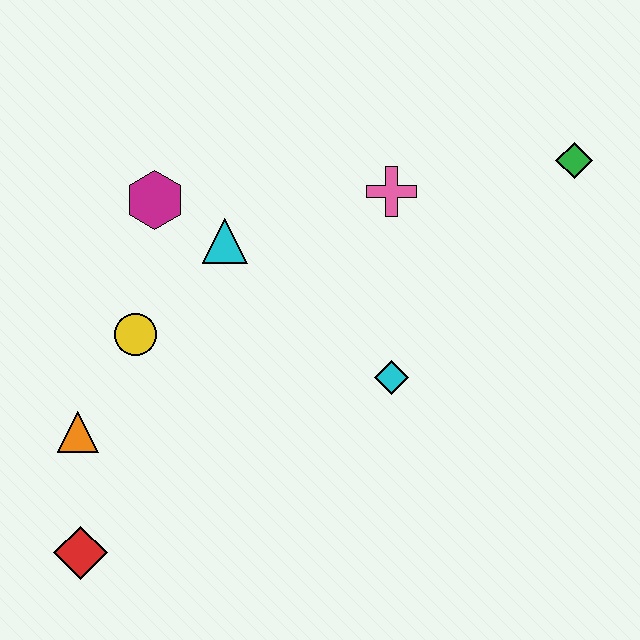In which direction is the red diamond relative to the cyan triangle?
The red diamond is below the cyan triangle.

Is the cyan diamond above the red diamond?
Yes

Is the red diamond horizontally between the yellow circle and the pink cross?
No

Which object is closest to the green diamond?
The pink cross is closest to the green diamond.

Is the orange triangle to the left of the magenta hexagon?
Yes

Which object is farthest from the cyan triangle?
The green diamond is farthest from the cyan triangle.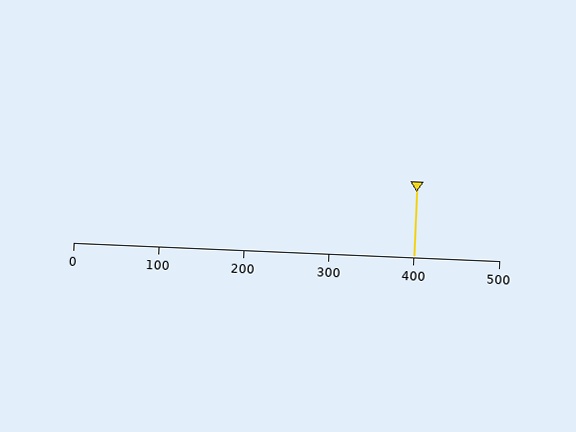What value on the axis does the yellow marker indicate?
The marker indicates approximately 400.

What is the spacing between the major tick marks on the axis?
The major ticks are spaced 100 apart.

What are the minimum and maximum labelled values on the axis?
The axis runs from 0 to 500.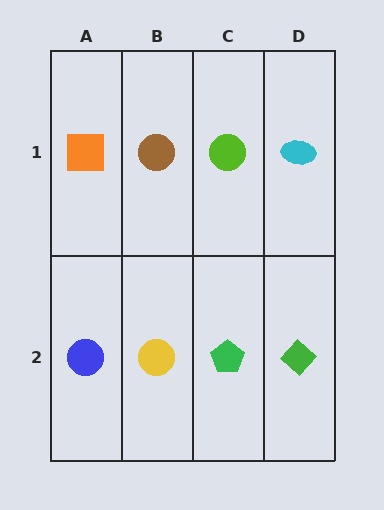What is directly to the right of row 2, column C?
A green diamond.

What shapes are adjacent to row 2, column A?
An orange square (row 1, column A), a yellow circle (row 2, column B).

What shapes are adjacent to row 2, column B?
A brown circle (row 1, column B), a blue circle (row 2, column A), a green pentagon (row 2, column C).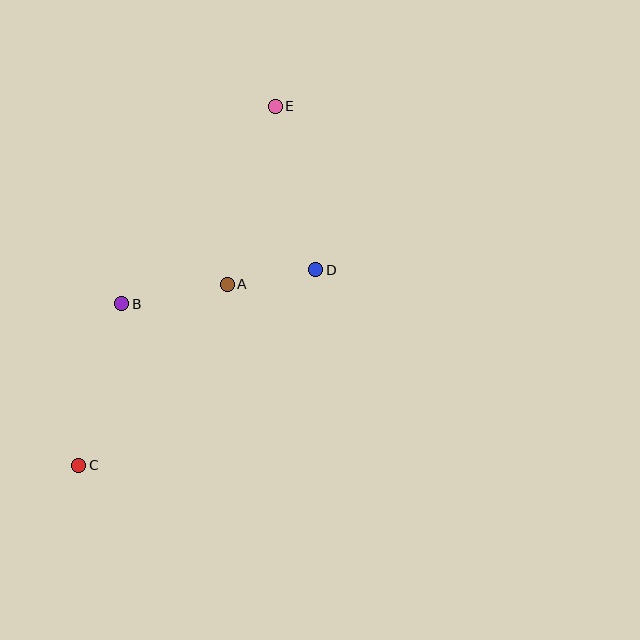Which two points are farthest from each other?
Points C and E are farthest from each other.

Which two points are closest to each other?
Points A and D are closest to each other.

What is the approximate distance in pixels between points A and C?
The distance between A and C is approximately 234 pixels.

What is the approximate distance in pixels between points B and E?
The distance between B and E is approximately 250 pixels.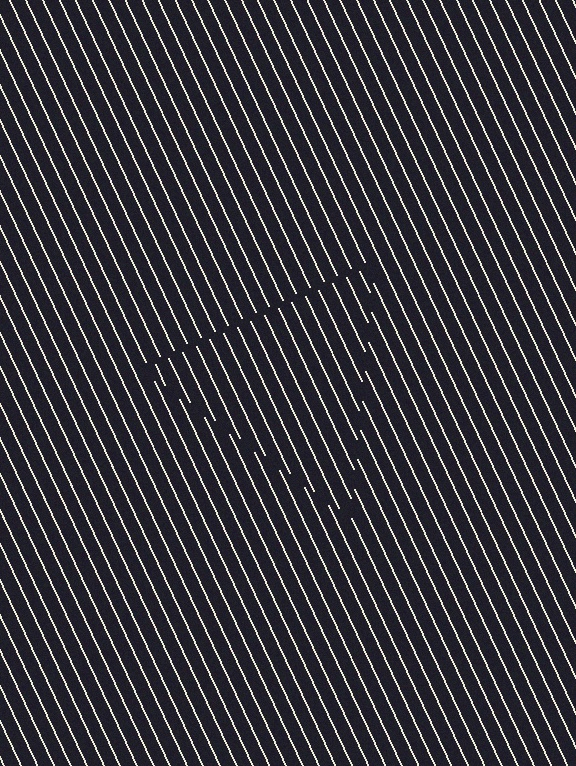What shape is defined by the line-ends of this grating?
An illusory triangle. The interior of the shape contains the same grating, shifted by half a period — the contour is defined by the phase discontinuity where line-ends from the inner and outer gratings abut.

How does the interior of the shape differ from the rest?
The interior of the shape contains the same grating, shifted by half a period — the contour is defined by the phase discontinuity where line-ends from the inner and outer gratings abut.